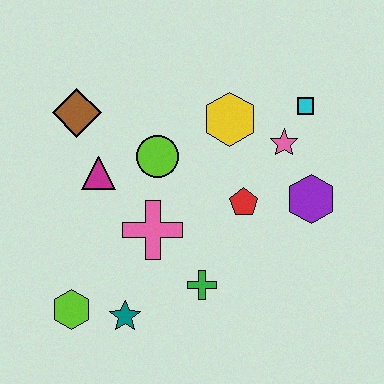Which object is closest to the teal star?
The lime hexagon is closest to the teal star.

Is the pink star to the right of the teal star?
Yes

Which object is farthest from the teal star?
The cyan square is farthest from the teal star.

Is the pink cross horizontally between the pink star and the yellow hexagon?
No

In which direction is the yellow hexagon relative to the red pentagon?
The yellow hexagon is above the red pentagon.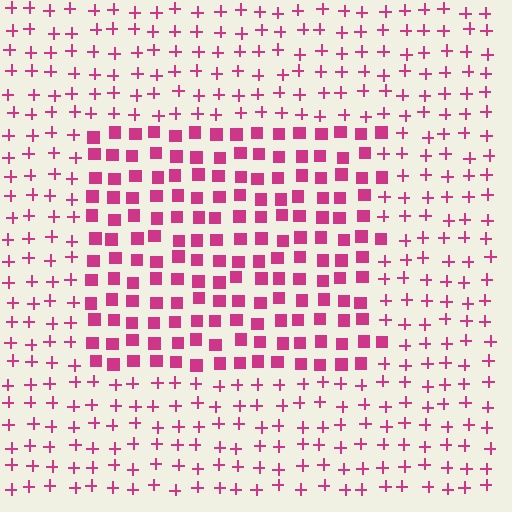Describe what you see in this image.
The image is filled with small magenta elements arranged in a uniform grid. A rectangle-shaped region contains squares, while the surrounding area contains plus signs. The boundary is defined purely by the change in element shape.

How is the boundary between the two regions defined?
The boundary is defined by a change in element shape: squares inside vs. plus signs outside. All elements share the same color and spacing.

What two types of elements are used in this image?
The image uses squares inside the rectangle region and plus signs outside it.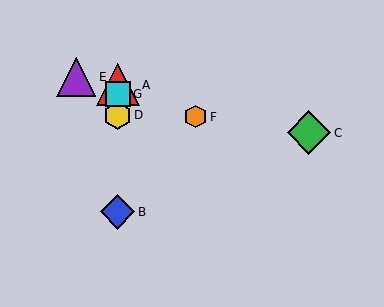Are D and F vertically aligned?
No, D is at x≈118 and F is at x≈195.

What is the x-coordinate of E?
Object E is at x≈76.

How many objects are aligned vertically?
4 objects (A, B, D, G) are aligned vertically.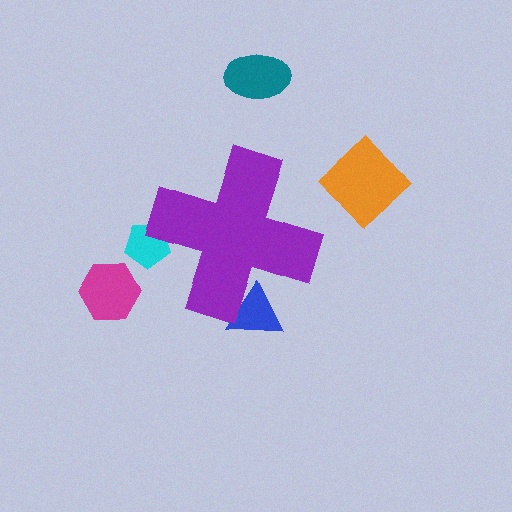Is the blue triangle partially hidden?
Yes, the blue triangle is partially hidden behind the purple cross.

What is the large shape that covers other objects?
A purple cross.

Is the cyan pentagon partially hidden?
Yes, the cyan pentagon is partially hidden behind the purple cross.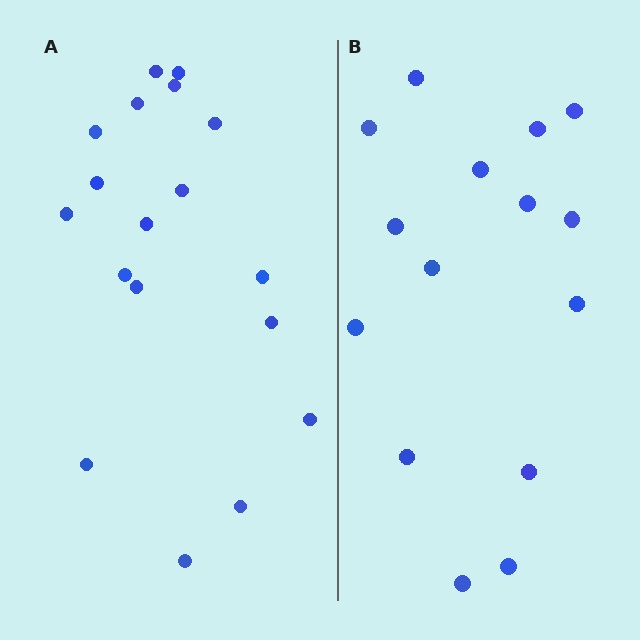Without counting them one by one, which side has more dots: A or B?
Region A (the left region) has more dots.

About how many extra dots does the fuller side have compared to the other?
Region A has just a few more — roughly 2 or 3 more dots than region B.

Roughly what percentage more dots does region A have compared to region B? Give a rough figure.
About 20% more.